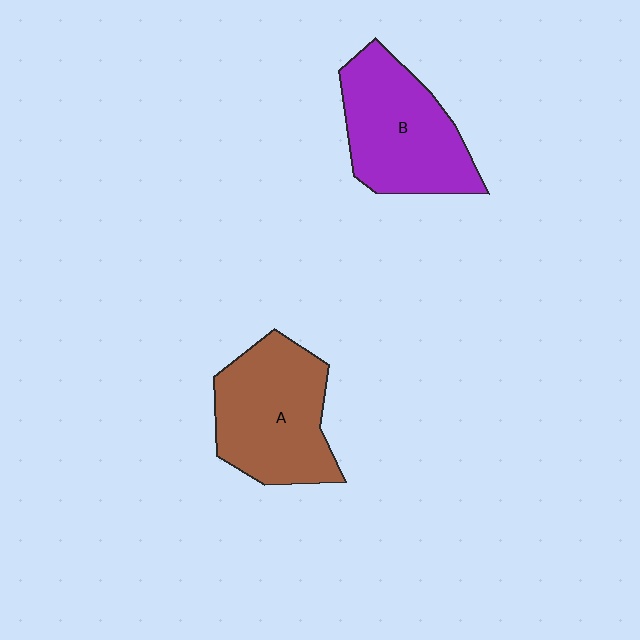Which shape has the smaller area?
Shape B (purple).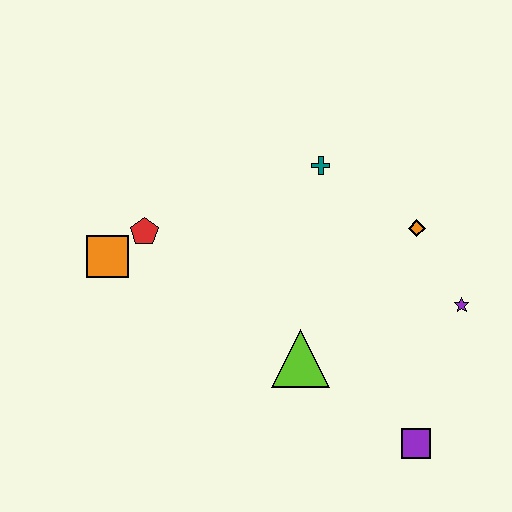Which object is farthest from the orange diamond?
The orange square is farthest from the orange diamond.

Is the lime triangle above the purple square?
Yes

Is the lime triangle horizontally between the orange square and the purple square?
Yes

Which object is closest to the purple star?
The orange diamond is closest to the purple star.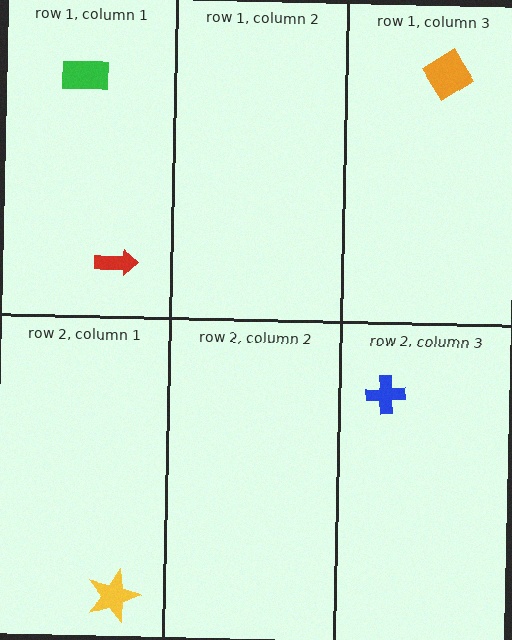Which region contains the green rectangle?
The row 1, column 1 region.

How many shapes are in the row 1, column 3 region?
1.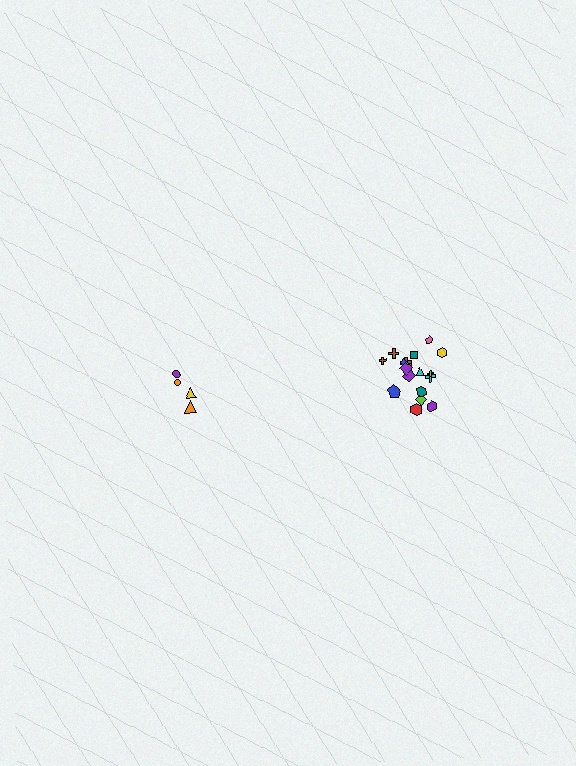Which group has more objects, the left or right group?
The right group.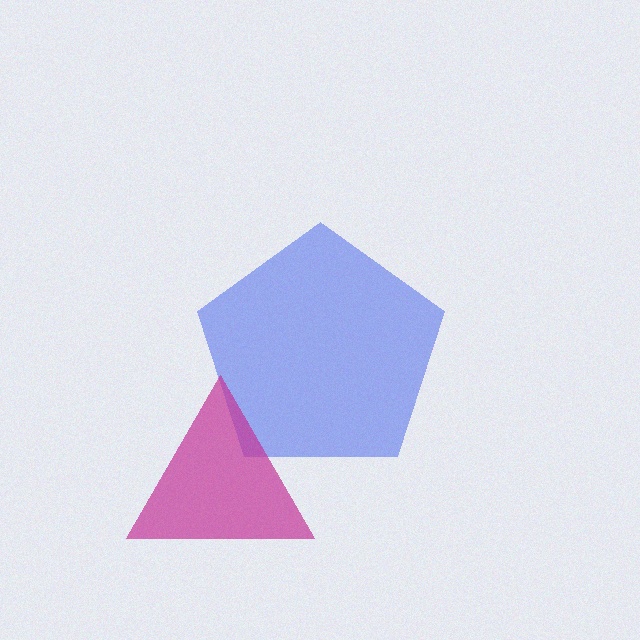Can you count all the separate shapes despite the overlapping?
Yes, there are 2 separate shapes.